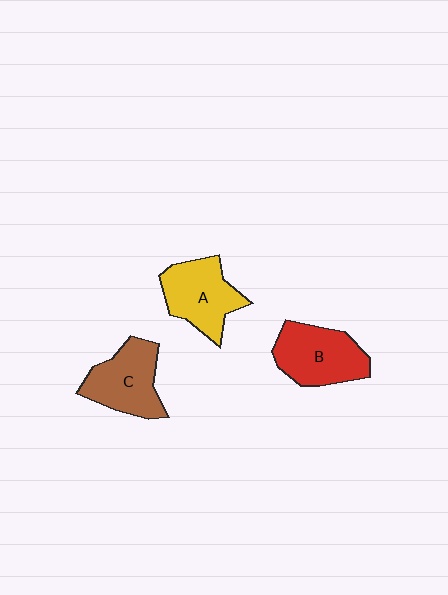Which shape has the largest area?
Shape B (red).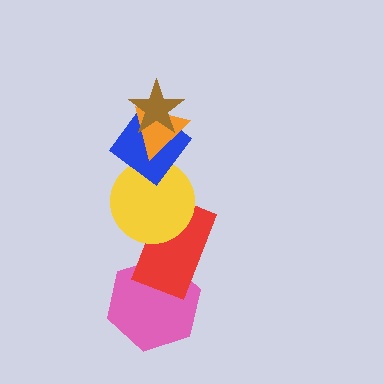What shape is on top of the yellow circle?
The blue diamond is on top of the yellow circle.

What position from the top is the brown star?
The brown star is 1st from the top.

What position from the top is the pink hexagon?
The pink hexagon is 6th from the top.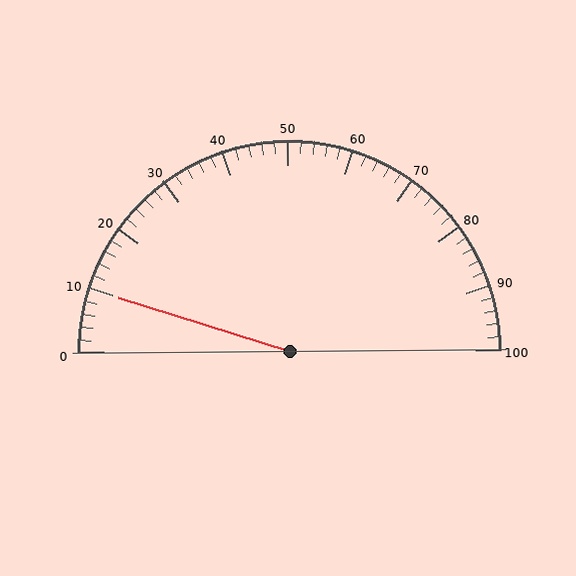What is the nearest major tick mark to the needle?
The nearest major tick mark is 10.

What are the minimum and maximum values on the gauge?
The gauge ranges from 0 to 100.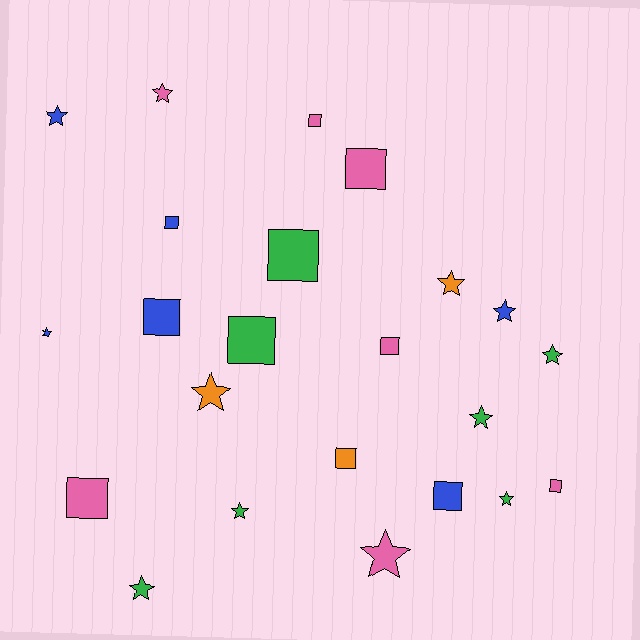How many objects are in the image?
There are 23 objects.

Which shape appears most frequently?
Star, with 12 objects.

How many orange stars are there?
There are 2 orange stars.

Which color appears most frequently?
Green, with 7 objects.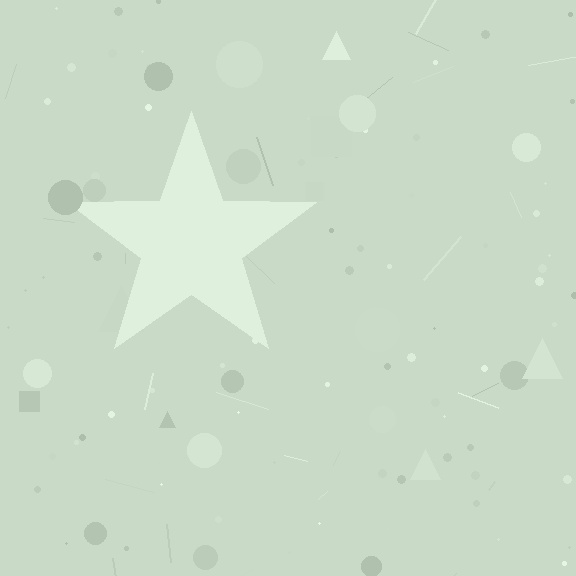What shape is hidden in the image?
A star is hidden in the image.